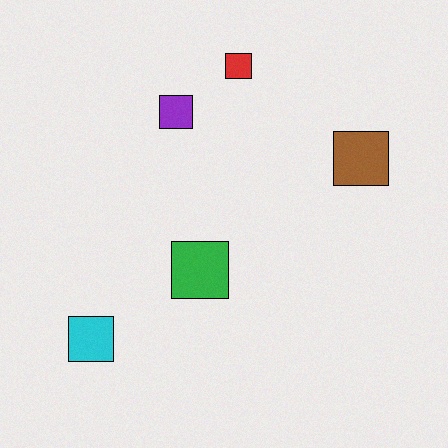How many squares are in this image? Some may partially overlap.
There are 5 squares.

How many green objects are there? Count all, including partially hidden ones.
There is 1 green object.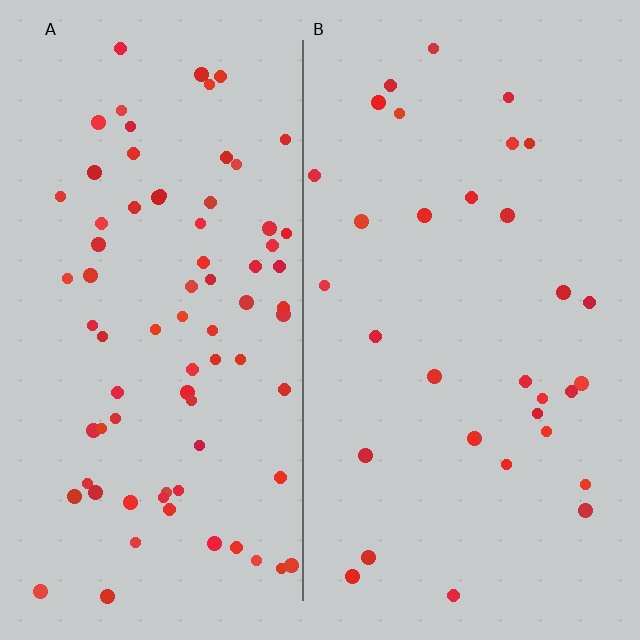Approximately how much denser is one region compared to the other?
Approximately 2.3× — region A over region B.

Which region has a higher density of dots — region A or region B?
A (the left).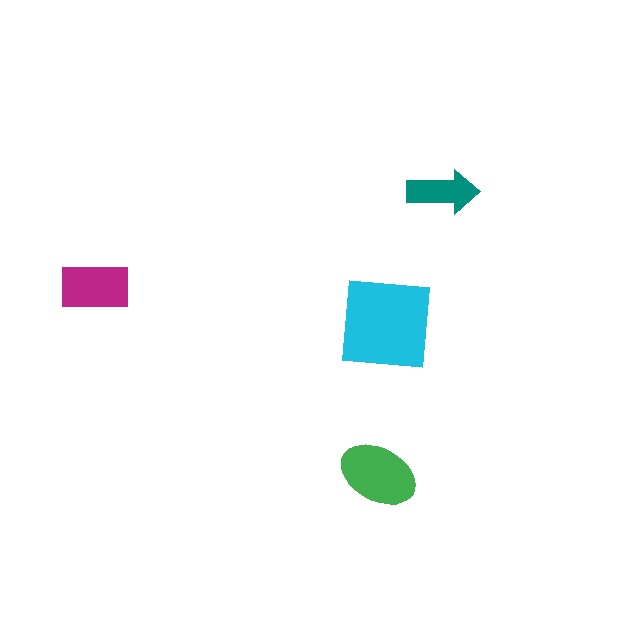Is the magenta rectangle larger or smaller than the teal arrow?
Larger.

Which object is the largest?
The cyan square.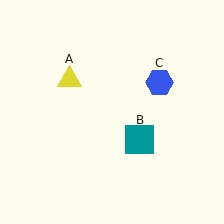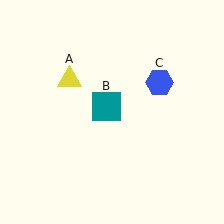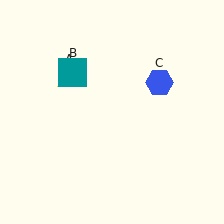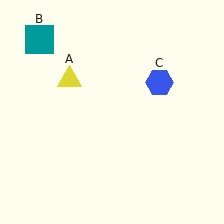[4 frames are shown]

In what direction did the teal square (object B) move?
The teal square (object B) moved up and to the left.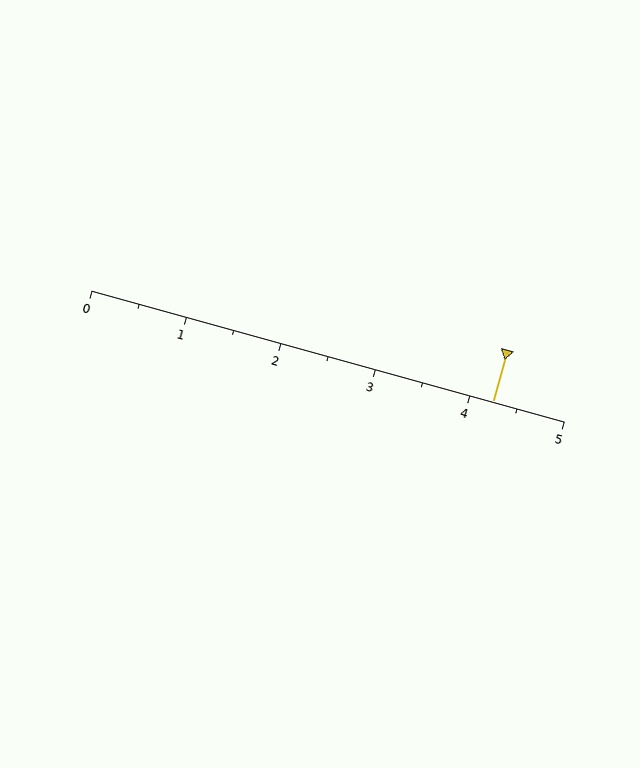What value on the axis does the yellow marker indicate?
The marker indicates approximately 4.2.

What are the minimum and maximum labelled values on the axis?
The axis runs from 0 to 5.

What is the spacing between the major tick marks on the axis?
The major ticks are spaced 1 apart.